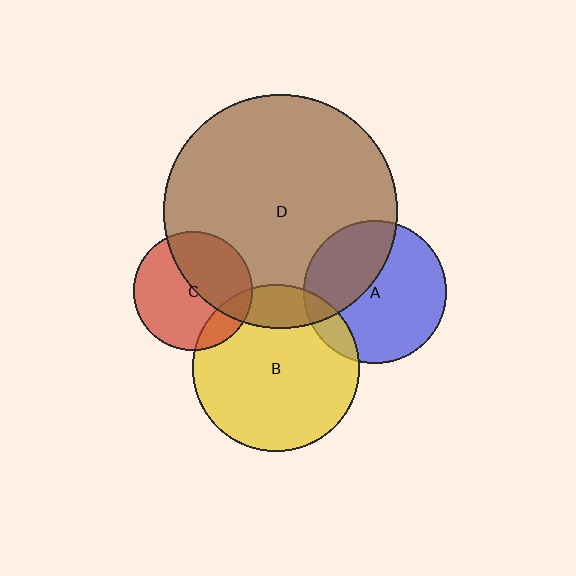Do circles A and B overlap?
Yes.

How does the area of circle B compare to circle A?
Approximately 1.4 times.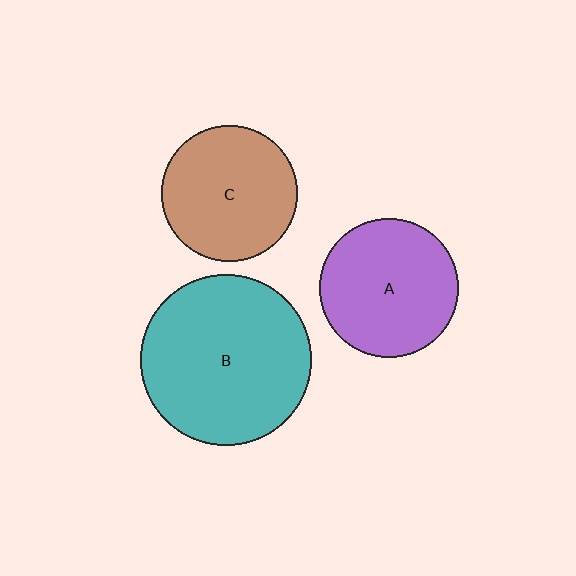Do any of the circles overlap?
No, none of the circles overlap.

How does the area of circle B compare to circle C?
Approximately 1.6 times.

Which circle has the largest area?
Circle B (teal).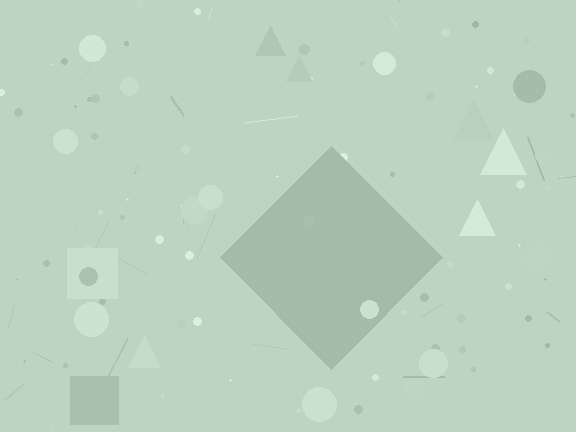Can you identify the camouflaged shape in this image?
The camouflaged shape is a diamond.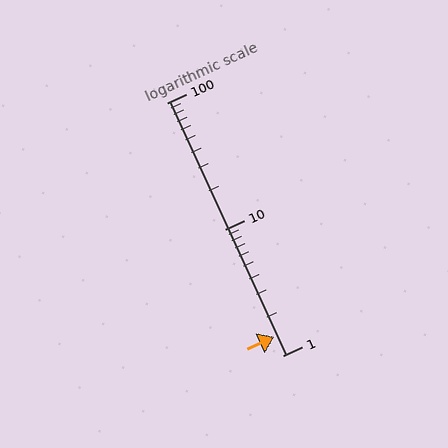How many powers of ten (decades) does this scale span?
The scale spans 2 decades, from 1 to 100.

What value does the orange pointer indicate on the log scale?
The pointer indicates approximately 1.4.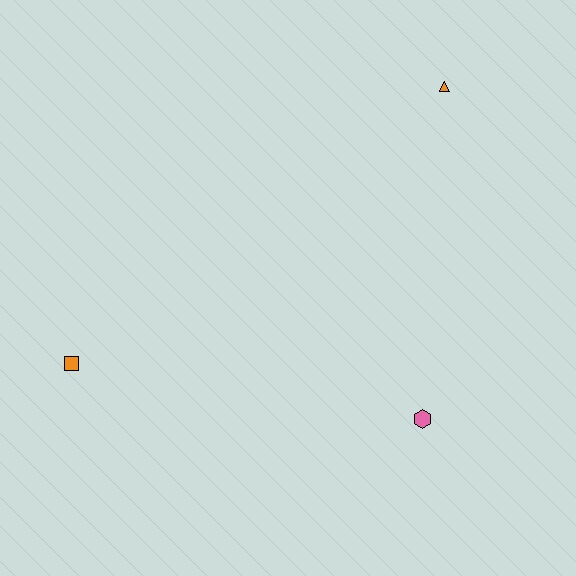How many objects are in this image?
There are 3 objects.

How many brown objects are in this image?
There are no brown objects.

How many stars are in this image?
There are no stars.